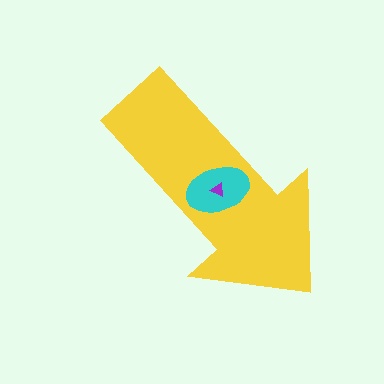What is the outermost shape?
The yellow arrow.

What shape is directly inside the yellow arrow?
The cyan ellipse.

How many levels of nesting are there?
3.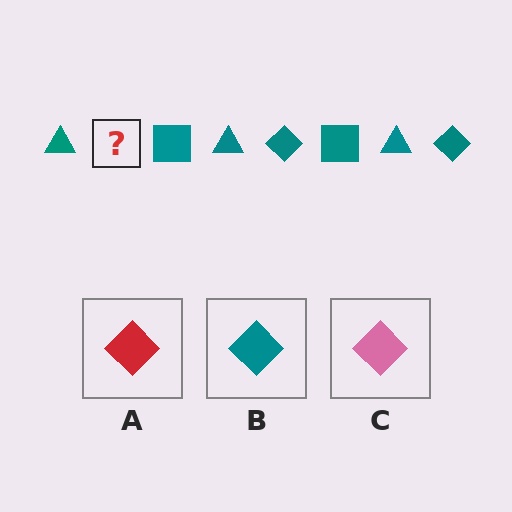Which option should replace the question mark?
Option B.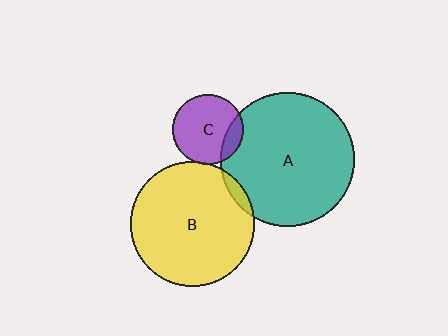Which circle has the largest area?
Circle A (teal).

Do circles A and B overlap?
Yes.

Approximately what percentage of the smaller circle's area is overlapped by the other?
Approximately 5%.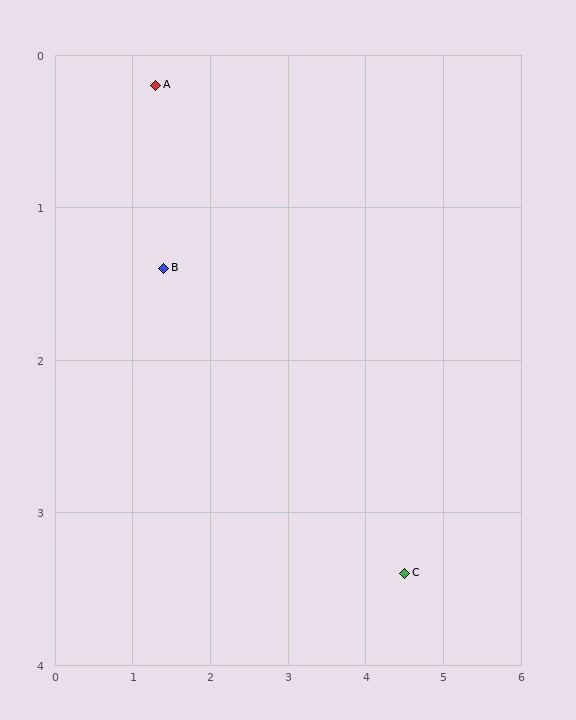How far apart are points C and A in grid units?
Points C and A are about 4.5 grid units apart.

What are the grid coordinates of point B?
Point B is at approximately (1.4, 1.4).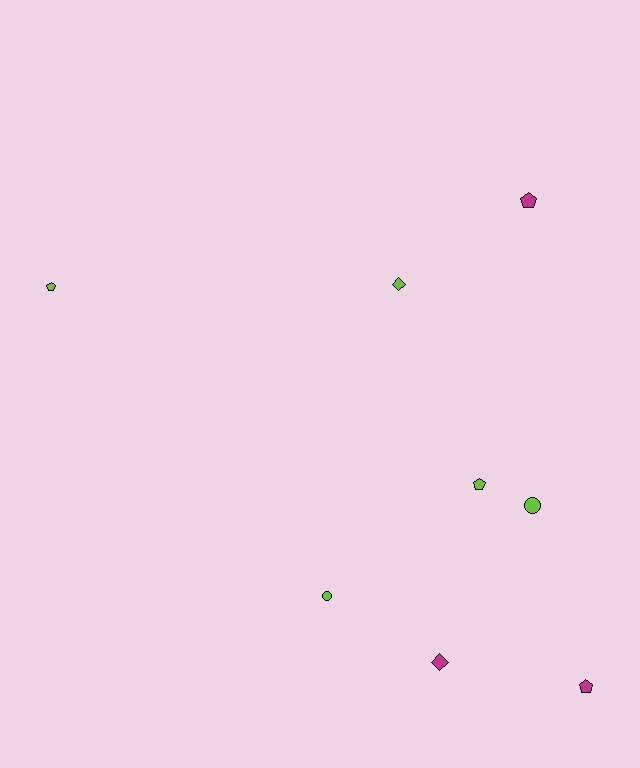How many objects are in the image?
There are 8 objects.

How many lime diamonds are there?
There is 1 lime diamond.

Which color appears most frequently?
Lime, with 5 objects.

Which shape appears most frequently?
Pentagon, with 4 objects.